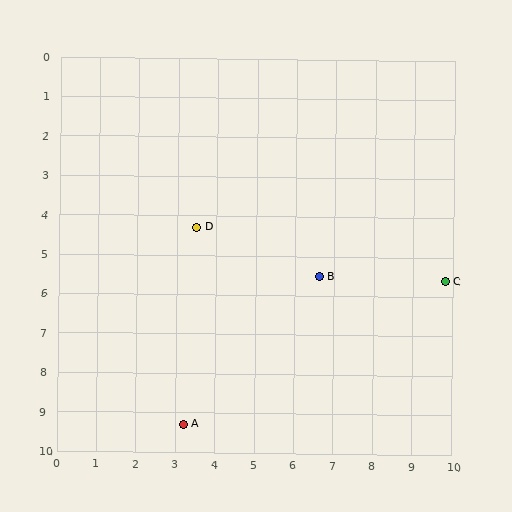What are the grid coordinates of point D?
Point D is at approximately (3.5, 4.3).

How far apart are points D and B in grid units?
Points D and B are about 3.3 grid units apart.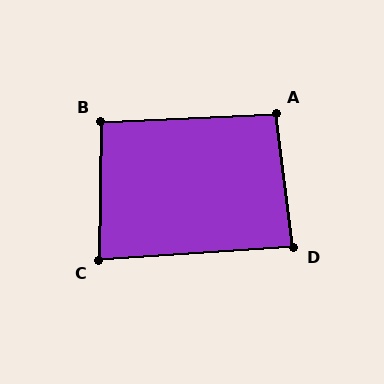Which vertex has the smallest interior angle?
C, at approximately 86 degrees.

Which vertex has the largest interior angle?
A, at approximately 94 degrees.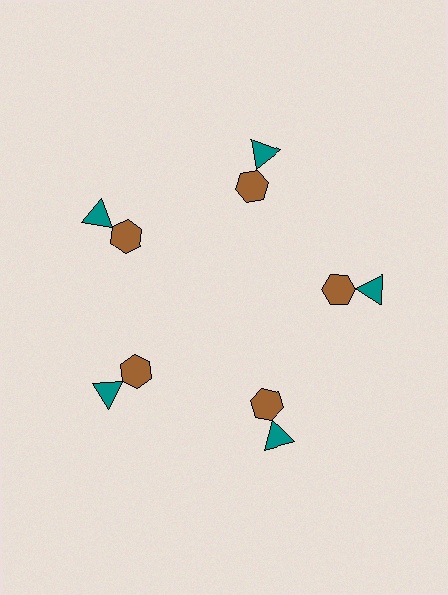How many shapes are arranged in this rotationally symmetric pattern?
There are 10 shapes, arranged in 5 groups of 2.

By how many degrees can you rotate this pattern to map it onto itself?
The pattern maps onto itself every 72 degrees of rotation.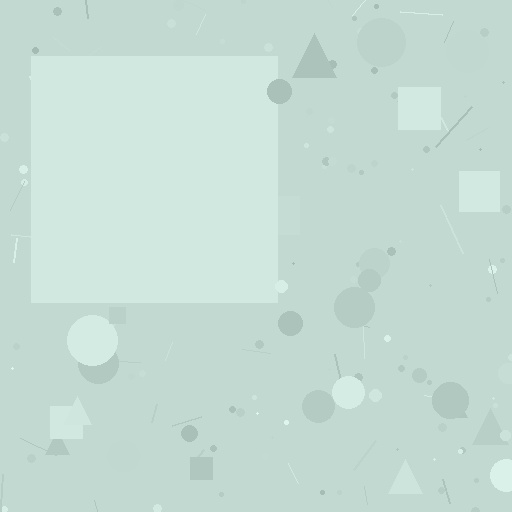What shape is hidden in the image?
A square is hidden in the image.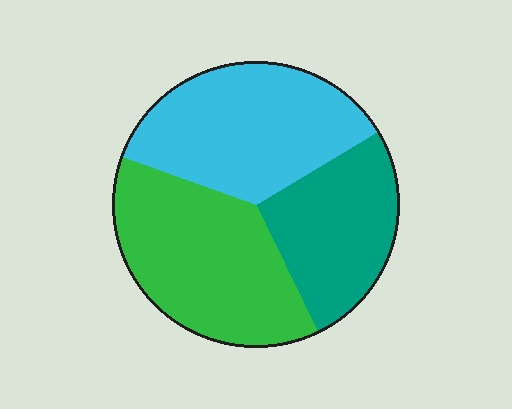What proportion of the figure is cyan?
Cyan takes up between a third and a half of the figure.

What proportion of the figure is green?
Green takes up about three eighths (3/8) of the figure.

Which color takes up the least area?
Teal, at roughly 25%.